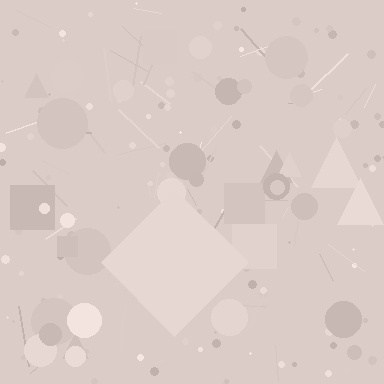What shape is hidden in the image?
A diamond is hidden in the image.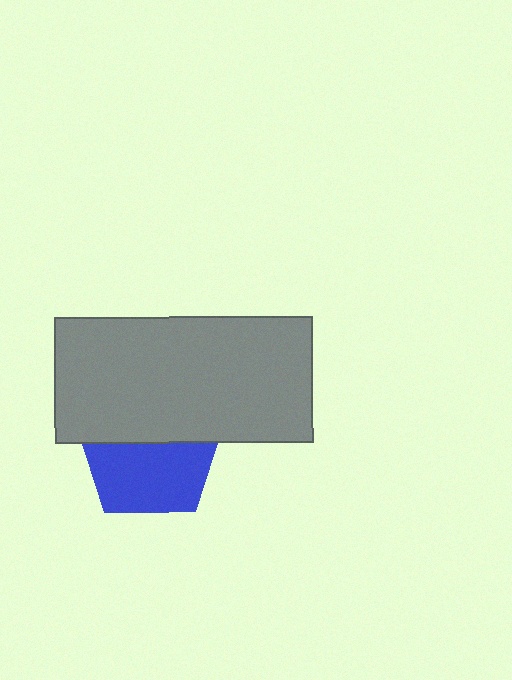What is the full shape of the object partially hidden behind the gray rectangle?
The partially hidden object is a blue pentagon.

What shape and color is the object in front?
The object in front is a gray rectangle.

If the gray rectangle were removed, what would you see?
You would see the complete blue pentagon.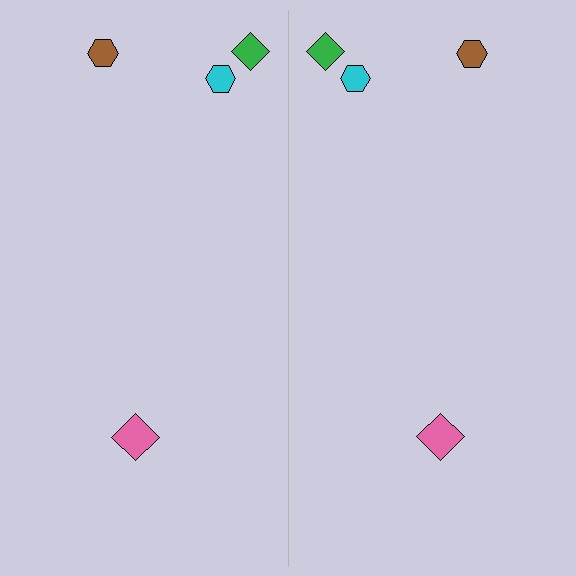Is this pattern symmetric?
Yes, this pattern has bilateral (reflection) symmetry.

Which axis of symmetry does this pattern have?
The pattern has a vertical axis of symmetry running through the center of the image.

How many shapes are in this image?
There are 8 shapes in this image.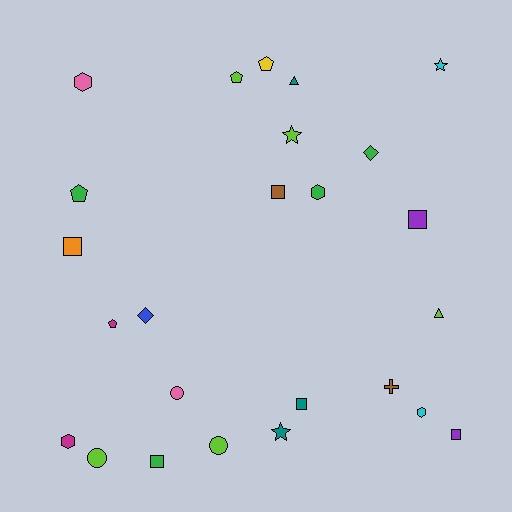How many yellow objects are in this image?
There is 1 yellow object.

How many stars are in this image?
There are 3 stars.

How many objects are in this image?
There are 25 objects.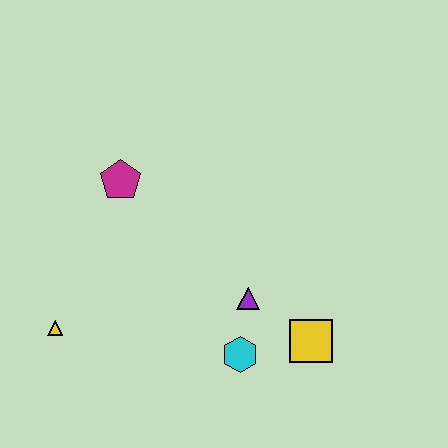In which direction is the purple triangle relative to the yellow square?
The purple triangle is to the left of the yellow square.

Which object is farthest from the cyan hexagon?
The magenta pentagon is farthest from the cyan hexagon.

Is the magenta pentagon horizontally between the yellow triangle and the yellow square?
Yes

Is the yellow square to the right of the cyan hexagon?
Yes